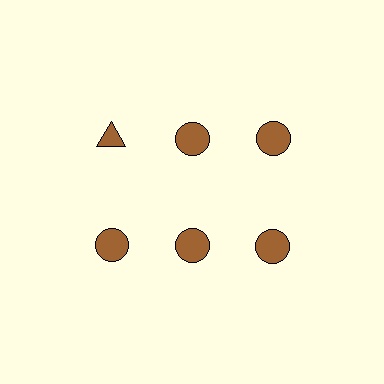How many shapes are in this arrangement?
There are 6 shapes arranged in a grid pattern.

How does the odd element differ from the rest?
It has a different shape: triangle instead of circle.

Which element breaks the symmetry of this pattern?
The brown triangle in the top row, leftmost column breaks the symmetry. All other shapes are brown circles.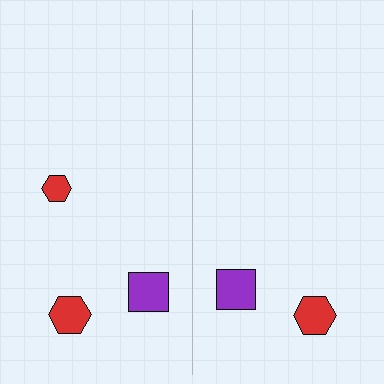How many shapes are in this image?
There are 5 shapes in this image.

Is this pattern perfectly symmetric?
No, the pattern is not perfectly symmetric. A red hexagon is missing from the right side.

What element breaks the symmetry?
A red hexagon is missing from the right side.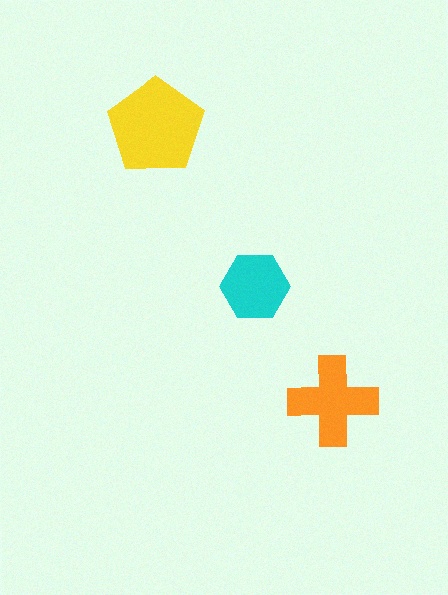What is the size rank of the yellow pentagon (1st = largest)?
1st.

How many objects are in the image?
There are 3 objects in the image.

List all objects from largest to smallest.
The yellow pentagon, the orange cross, the cyan hexagon.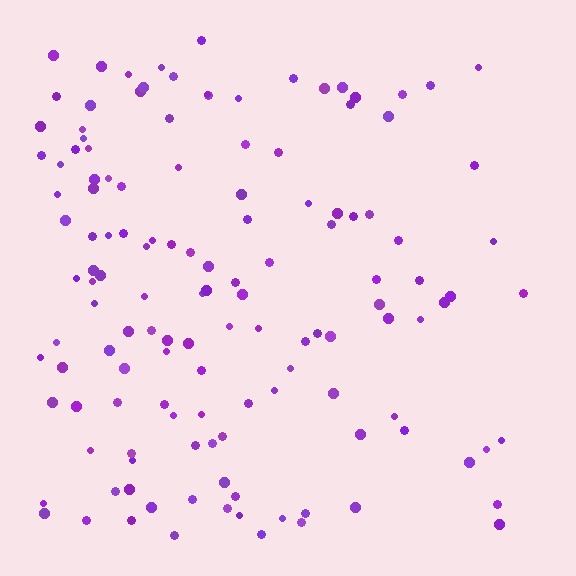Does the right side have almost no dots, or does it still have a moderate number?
Still a moderate number, just noticeably fewer than the left.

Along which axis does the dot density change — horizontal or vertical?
Horizontal.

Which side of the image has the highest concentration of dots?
The left.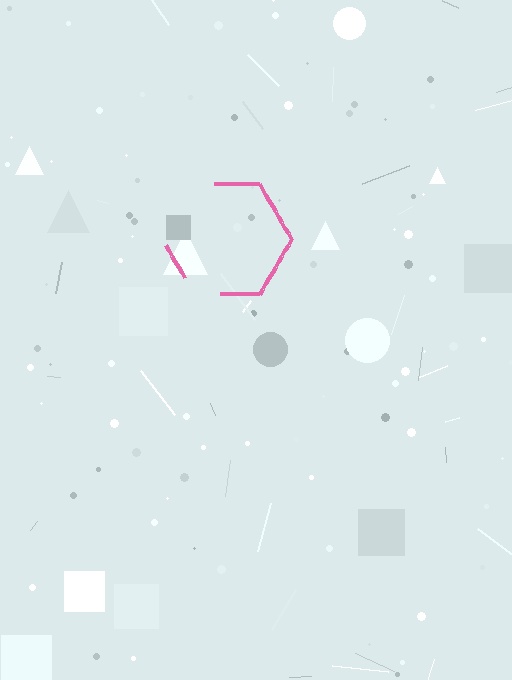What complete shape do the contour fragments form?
The contour fragments form a hexagon.